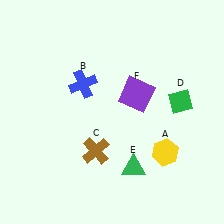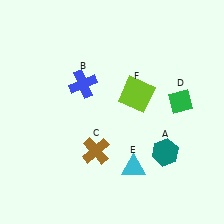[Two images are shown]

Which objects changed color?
A changed from yellow to teal. E changed from green to cyan. F changed from purple to lime.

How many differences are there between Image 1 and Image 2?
There are 3 differences between the two images.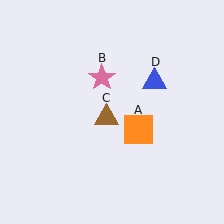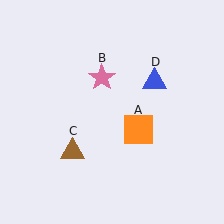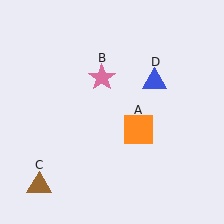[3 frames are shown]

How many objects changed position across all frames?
1 object changed position: brown triangle (object C).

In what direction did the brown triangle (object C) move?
The brown triangle (object C) moved down and to the left.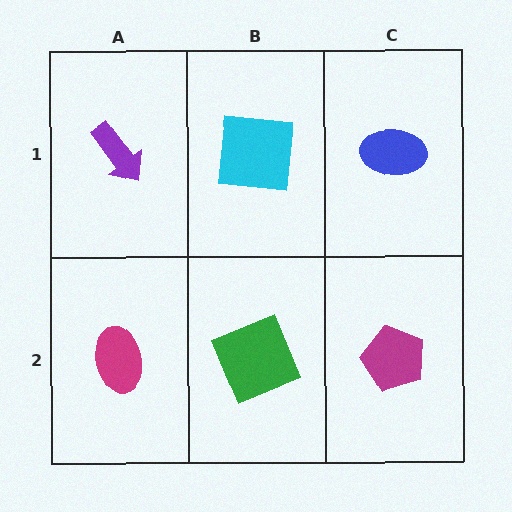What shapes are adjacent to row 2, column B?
A cyan square (row 1, column B), a magenta ellipse (row 2, column A), a magenta pentagon (row 2, column C).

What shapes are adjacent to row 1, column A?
A magenta ellipse (row 2, column A), a cyan square (row 1, column B).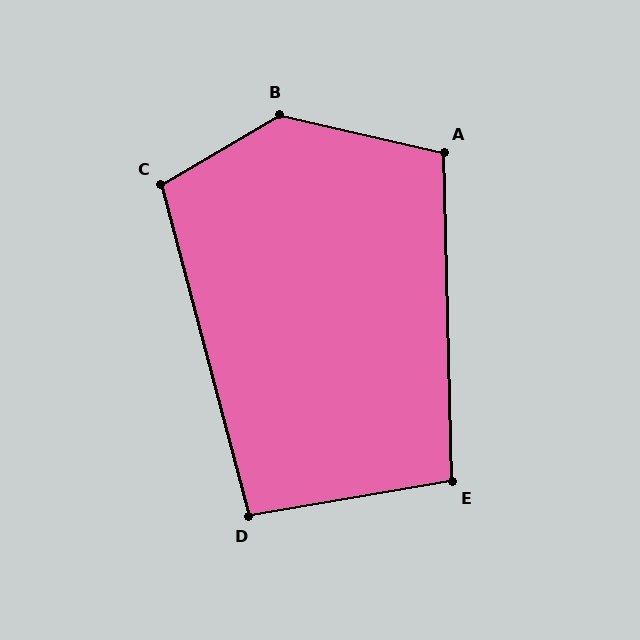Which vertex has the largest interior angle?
B, at approximately 137 degrees.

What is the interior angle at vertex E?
Approximately 98 degrees (obtuse).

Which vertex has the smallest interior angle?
D, at approximately 95 degrees.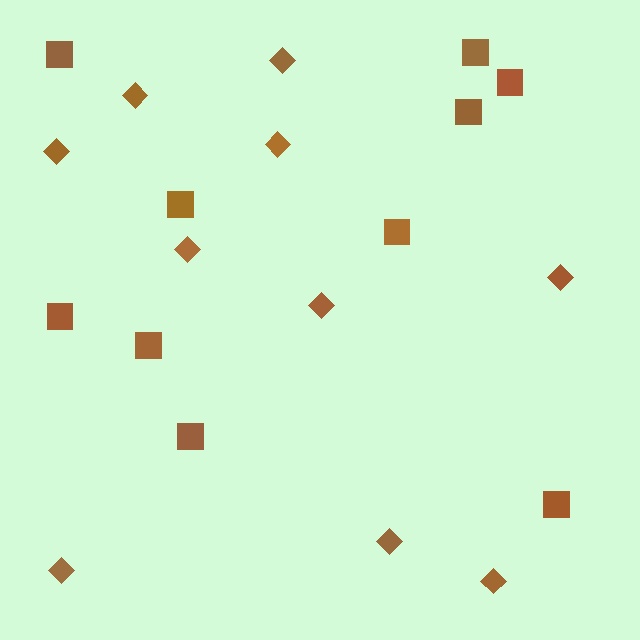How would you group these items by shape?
There are 2 groups: one group of squares (10) and one group of diamonds (10).